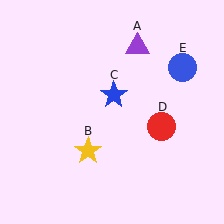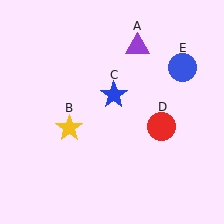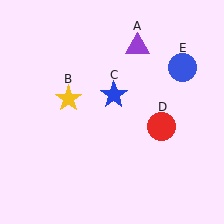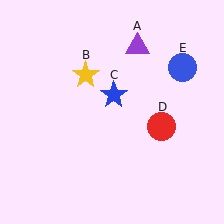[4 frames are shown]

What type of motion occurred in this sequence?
The yellow star (object B) rotated clockwise around the center of the scene.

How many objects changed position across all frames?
1 object changed position: yellow star (object B).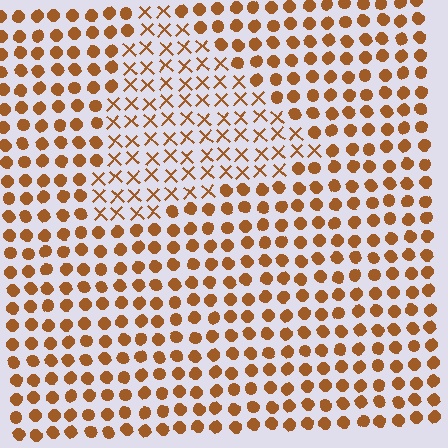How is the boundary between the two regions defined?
The boundary is defined by a change in element shape: X marks inside vs. circles outside. All elements share the same color and spacing.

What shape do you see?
I see a triangle.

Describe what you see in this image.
The image is filled with small brown elements arranged in a uniform grid. A triangle-shaped region contains X marks, while the surrounding area contains circles. The boundary is defined purely by the change in element shape.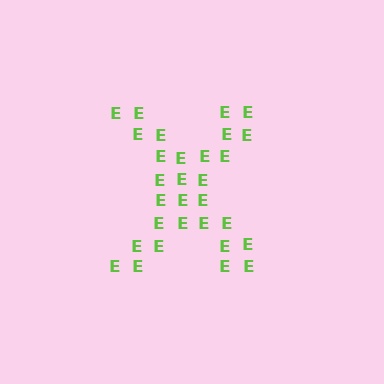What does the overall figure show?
The overall figure shows the letter X.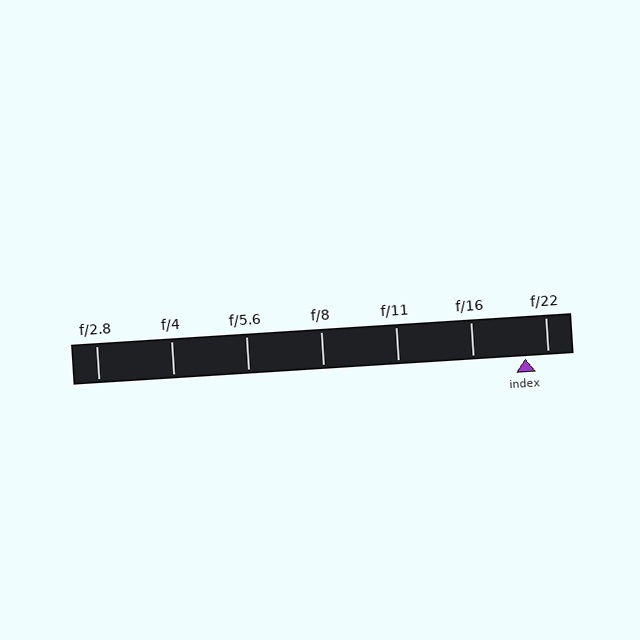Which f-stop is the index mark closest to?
The index mark is closest to f/22.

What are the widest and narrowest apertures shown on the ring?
The widest aperture shown is f/2.8 and the narrowest is f/22.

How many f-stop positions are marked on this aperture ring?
There are 7 f-stop positions marked.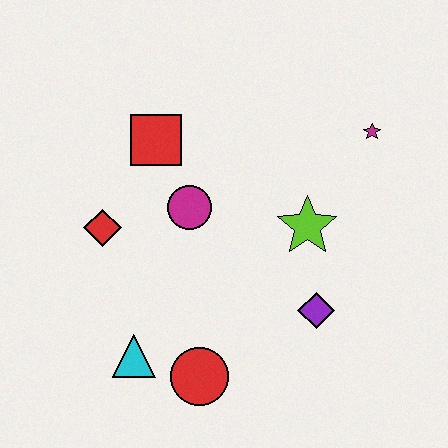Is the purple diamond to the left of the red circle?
No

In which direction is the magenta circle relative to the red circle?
The magenta circle is above the red circle.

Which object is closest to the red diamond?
The magenta circle is closest to the red diamond.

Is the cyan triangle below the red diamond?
Yes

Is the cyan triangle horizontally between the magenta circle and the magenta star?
No